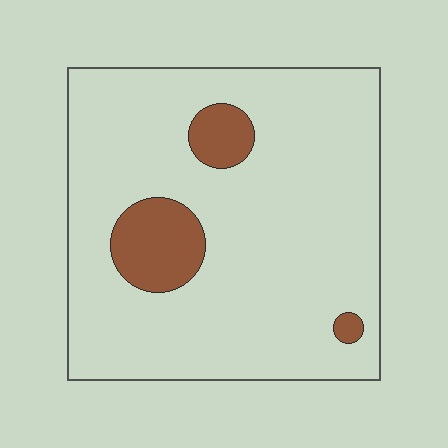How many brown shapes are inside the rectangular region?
3.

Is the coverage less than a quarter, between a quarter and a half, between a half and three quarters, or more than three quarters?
Less than a quarter.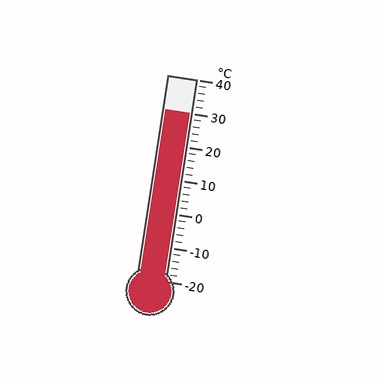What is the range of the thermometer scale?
The thermometer scale ranges from -20°C to 40°C.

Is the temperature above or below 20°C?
The temperature is above 20°C.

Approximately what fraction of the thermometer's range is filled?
The thermometer is filled to approximately 85% of its range.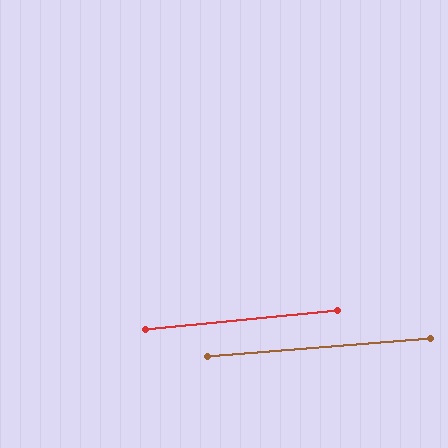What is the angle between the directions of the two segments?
Approximately 1 degree.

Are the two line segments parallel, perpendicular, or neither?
Parallel — their directions differ by only 1.1°.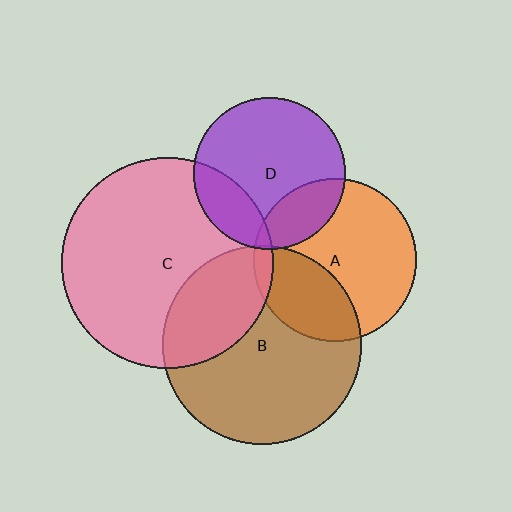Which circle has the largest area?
Circle C (pink).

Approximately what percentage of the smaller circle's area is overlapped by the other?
Approximately 20%.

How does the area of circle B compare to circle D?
Approximately 1.7 times.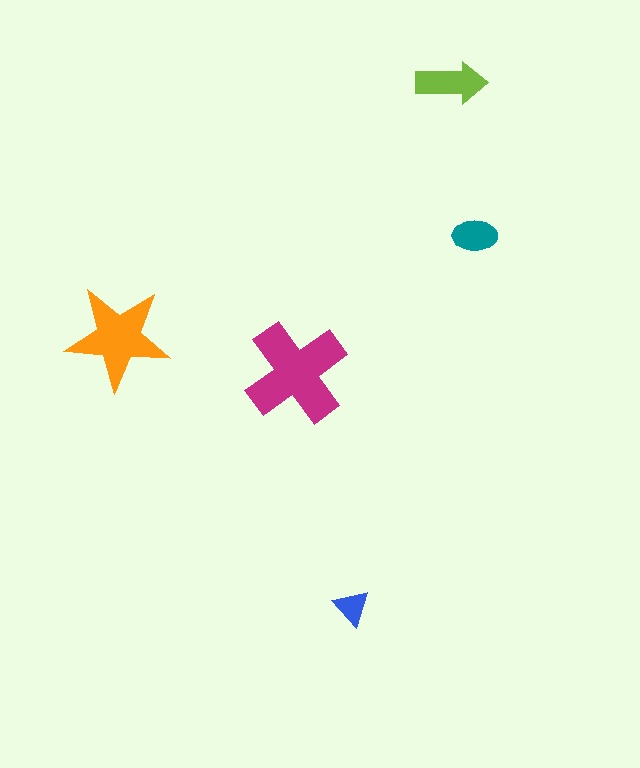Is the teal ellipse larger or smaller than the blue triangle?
Larger.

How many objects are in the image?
There are 5 objects in the image.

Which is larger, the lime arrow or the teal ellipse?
The lime arrow.